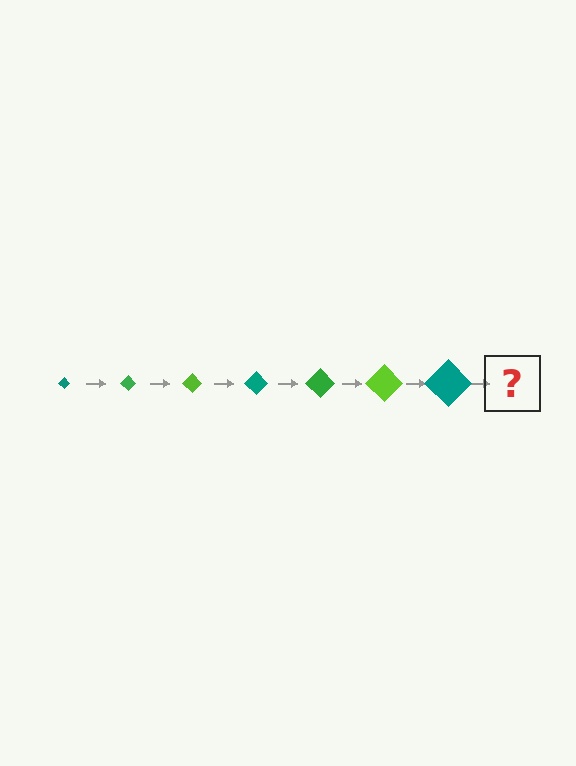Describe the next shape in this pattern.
It should be a green diamond, larger than the previous one.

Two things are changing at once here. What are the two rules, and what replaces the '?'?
The two rules are that the diamond grows larger each step and the color cycles through teal, green, and lime. The '?' should be a green diamond, larger than the previous one.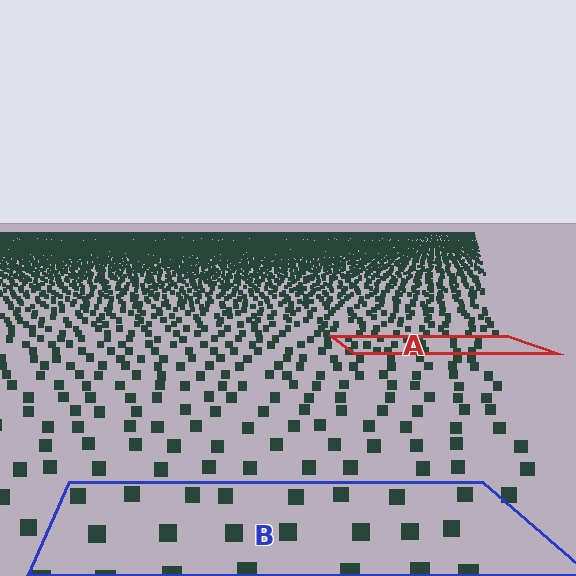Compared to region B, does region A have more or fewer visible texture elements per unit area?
Region A has more texture elements per unit area — they are packed more densely because it is farther away.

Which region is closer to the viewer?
Region B is closer. The texture elements there are larger and more spread out.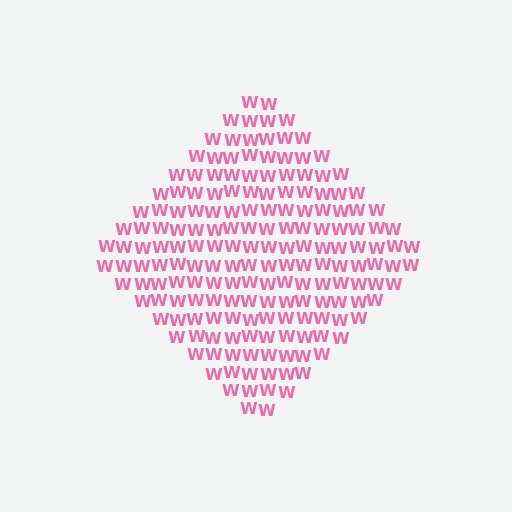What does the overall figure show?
The overall figure shows a diamond.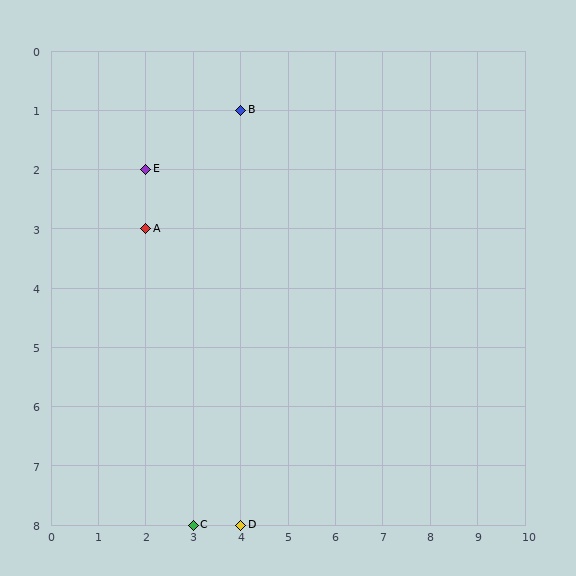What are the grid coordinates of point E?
Point E is at grid coordinates (2, 2).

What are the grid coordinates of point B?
Point B is at grid coordinates (4, 1).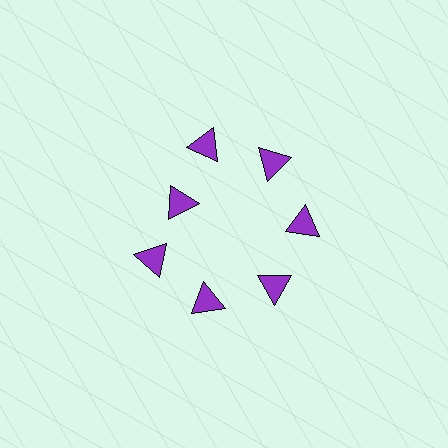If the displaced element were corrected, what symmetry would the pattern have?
It would have 7-fold rotational symmetry — the pattern would map onto itself every 51 degrees.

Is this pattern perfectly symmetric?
No. The 7 purple triangles are arranged in a ring, but one element near the 10 o'clock position is pulled inward toward the center, breaking the 7-fold rotational symmetry.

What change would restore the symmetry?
The symmetry would be restored by moving it outward, back onto the ring so that all 7 triangles sit at equal angles and equal distance from the center.